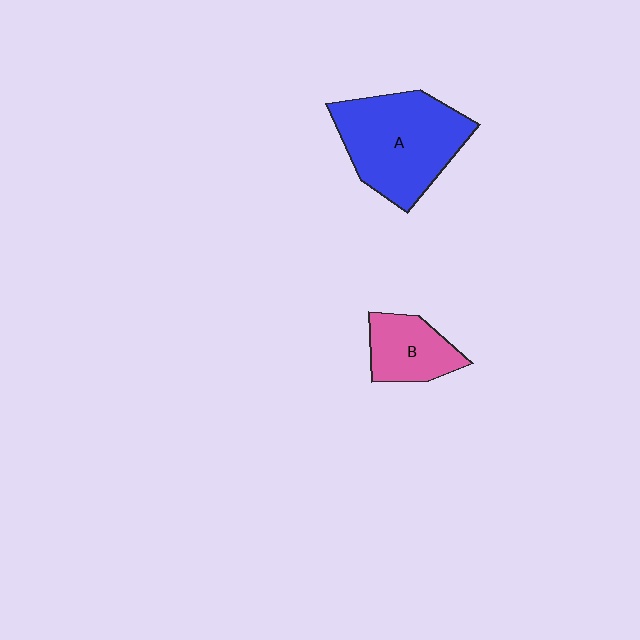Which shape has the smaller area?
Shape B (pink).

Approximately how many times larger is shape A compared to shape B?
Approximately 2.1 times.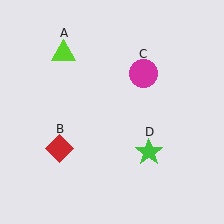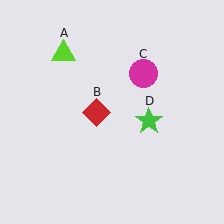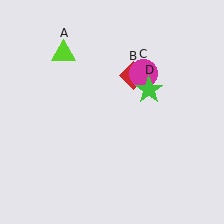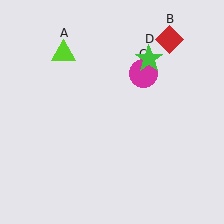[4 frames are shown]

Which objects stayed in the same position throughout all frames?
Lime triangle (object A) and magenta circle (object C) remained stationary.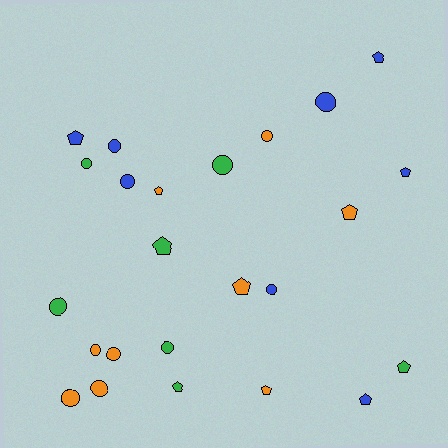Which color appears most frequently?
Orange, with 9 objects.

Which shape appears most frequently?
Circle, with 13 objects.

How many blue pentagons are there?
There are 4 blue pentagons.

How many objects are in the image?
There are 24 objects.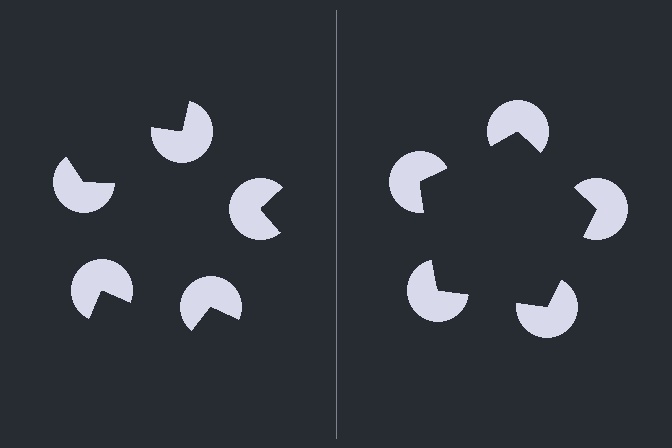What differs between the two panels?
The pac-man discs are positioned identically on both sides; only the wedge orientations differ. On the right they align to a pentagon; on the left they are misaligned.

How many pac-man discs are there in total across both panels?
10 — 5 on each side.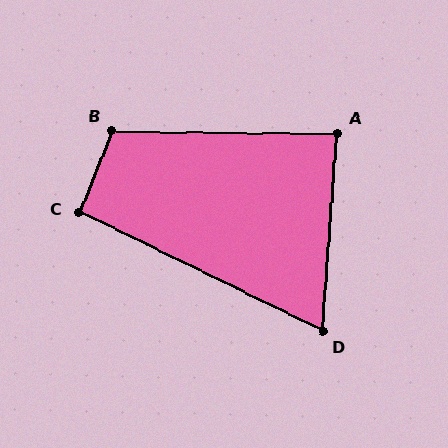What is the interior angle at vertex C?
Approximately 94 degrees (approximately right).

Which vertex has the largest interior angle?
B, at approximately 112 degrees.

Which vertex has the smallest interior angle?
D, at approximately 68 degrees.